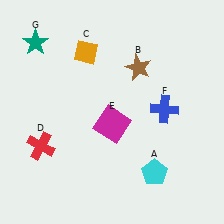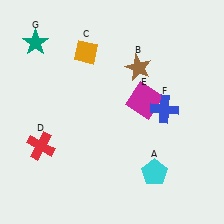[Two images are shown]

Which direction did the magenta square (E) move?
The magenta square (E) moved right.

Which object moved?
The magenta square (E) moved right.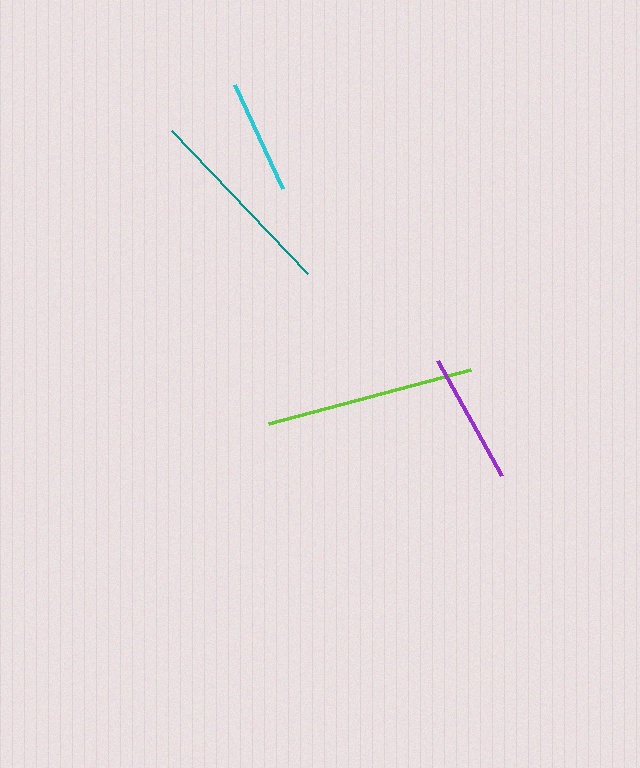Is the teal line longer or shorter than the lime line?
The lime line is longer than the teal line.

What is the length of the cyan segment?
The cyan segment is approximately 115 pixels long.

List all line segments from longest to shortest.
From longest to shortest: lime, teal, purple, cyan.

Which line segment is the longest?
The lime line is the longest at approximately 209 pixels.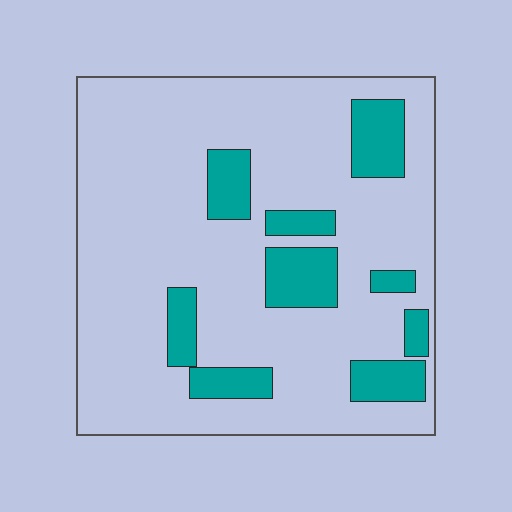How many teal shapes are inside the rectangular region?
9.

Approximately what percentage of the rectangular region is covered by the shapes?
Approximately 20%.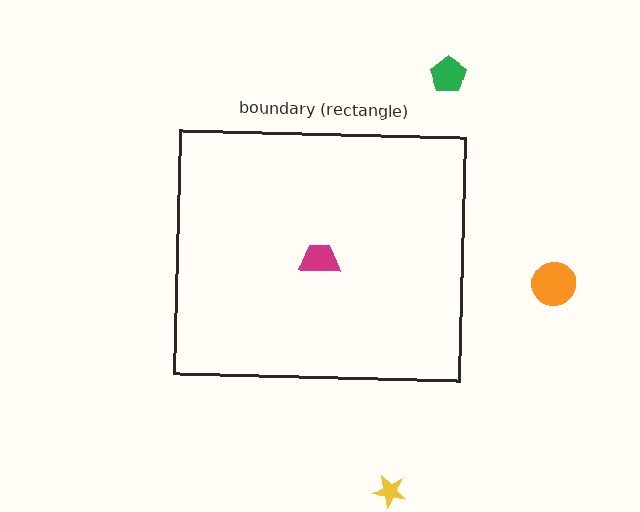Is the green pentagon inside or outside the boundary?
Outside.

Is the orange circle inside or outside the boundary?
Outside.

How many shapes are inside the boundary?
1 inside, 3 outside.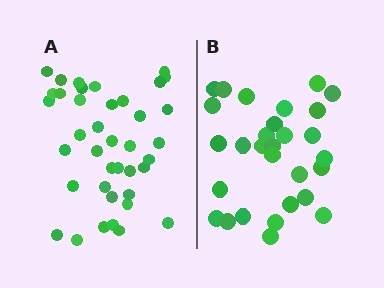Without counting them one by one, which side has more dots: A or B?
Region A (the left region) has more dots.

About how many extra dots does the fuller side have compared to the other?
Region A has roughly 10 or so more dots than region B.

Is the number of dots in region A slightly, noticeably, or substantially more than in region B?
Region A has noticeably more, but not dramatically so. The ratio is roughly 1.3 to 1.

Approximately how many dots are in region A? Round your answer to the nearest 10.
About 40 dots. (The exact count is 39, which rounds to 40.)